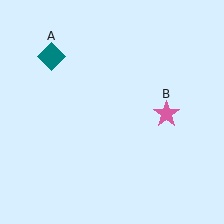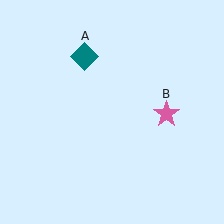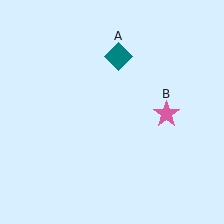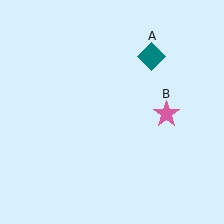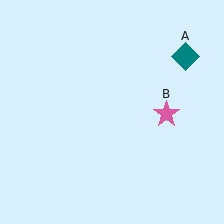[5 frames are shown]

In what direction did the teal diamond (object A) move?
The teal diamond (object A) moved right.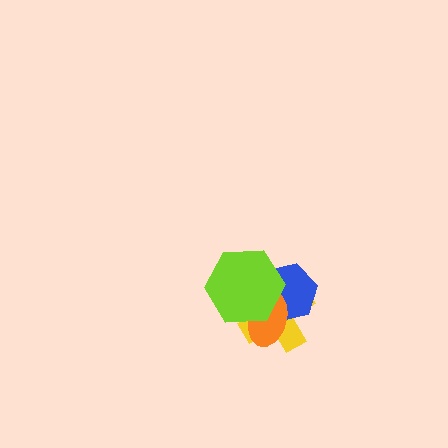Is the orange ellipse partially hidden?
Yes, it is partially covered by another shape.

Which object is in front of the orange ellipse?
The lime hexagon is in front of the orange ellipse.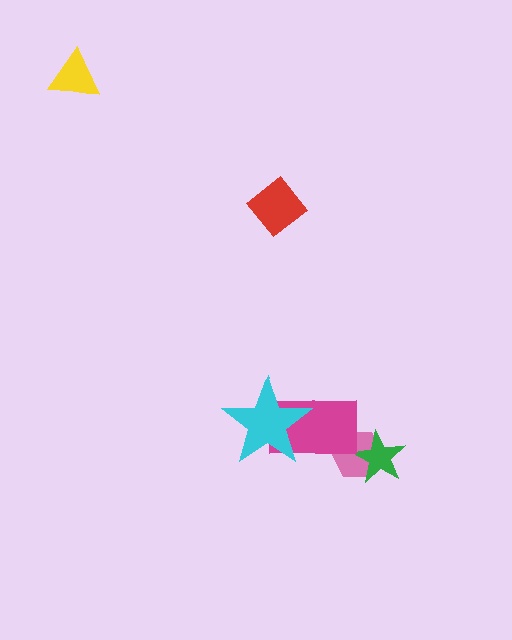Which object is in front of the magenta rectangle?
The cyan star is in front of the magenta rectangle.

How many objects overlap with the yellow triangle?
0 objects overlap with the yellow triangle.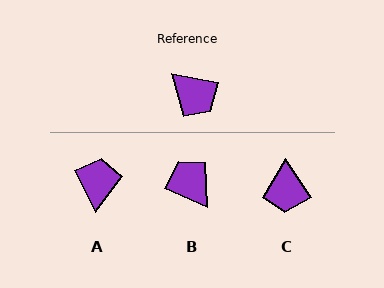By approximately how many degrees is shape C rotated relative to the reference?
Approximately 46 degrees clockwise.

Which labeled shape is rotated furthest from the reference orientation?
B, about 168 degrees away.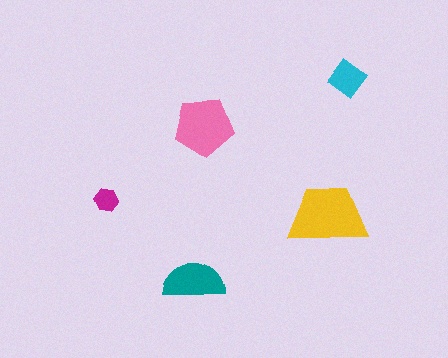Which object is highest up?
The cyan diamond is topmost.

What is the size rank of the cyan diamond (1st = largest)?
4th.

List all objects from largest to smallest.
The yellow trapezoid, the pink pentagon, the teal semicircle, the cyan diamond, the magenta hexagon.